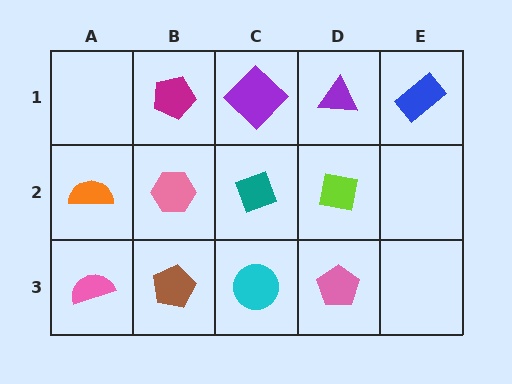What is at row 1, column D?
A purple triangle.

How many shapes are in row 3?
4 shapes.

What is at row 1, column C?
A purple diamond.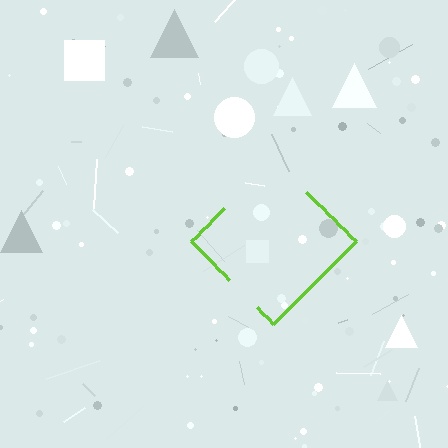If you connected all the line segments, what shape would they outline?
They would outline a diamond.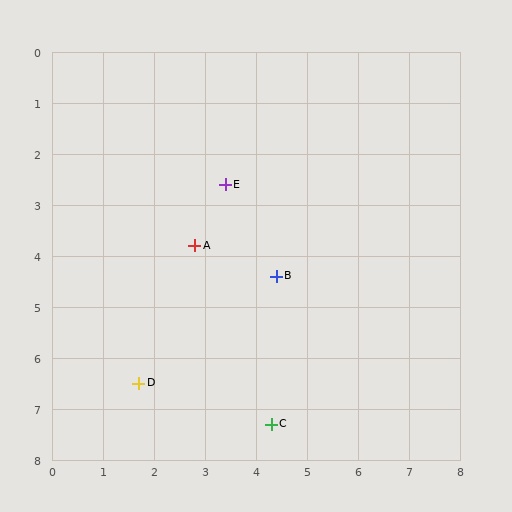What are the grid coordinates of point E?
Point E is at approximately (3.4, 2.6).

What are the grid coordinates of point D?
Point D is at approximately (1.7, 6.5).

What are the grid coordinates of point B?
Point B is at approximately (4.4, 4.4).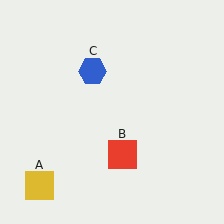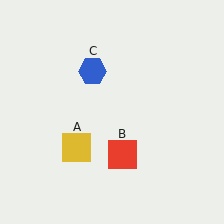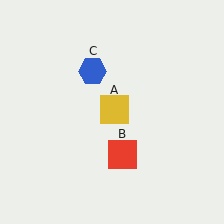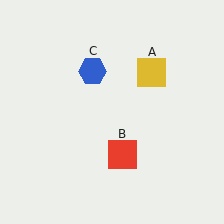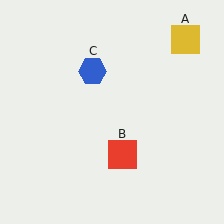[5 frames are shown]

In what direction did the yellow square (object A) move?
The yellow square (object A) moved up and to the right.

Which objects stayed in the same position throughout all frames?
Red square (object B) and blue hexagon (object C) remained stationary.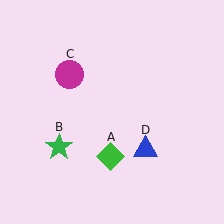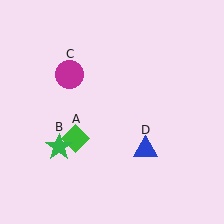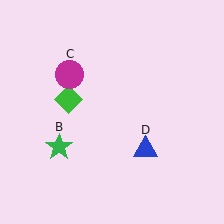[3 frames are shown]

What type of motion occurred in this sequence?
The green diamond (object A) rotated clockwise around the center of the scene.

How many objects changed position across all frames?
1 object changed position: green diamond (object A).